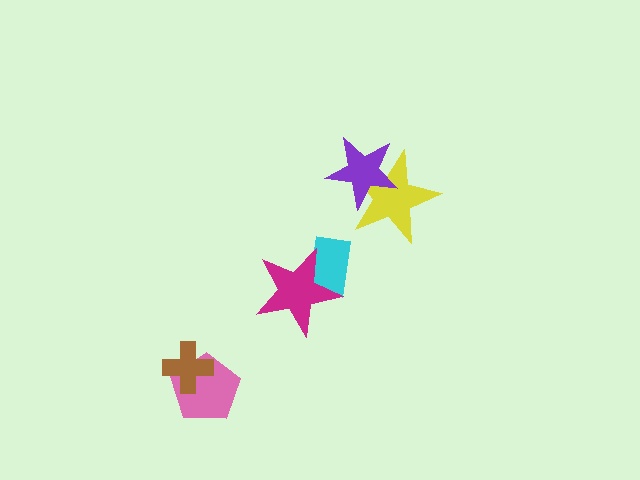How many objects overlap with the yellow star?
1 object overlaps with the yellow star.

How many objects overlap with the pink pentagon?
1 object overlaps with the pink pentagon.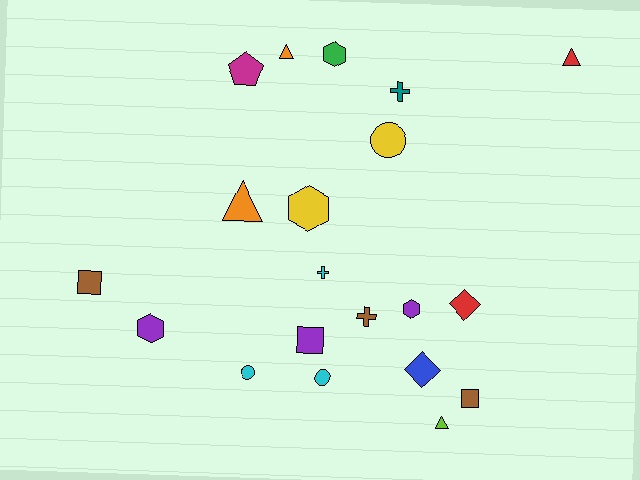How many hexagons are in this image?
There are 4 hexagons.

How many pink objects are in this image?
There are no pink objects.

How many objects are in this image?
There are 20 objects.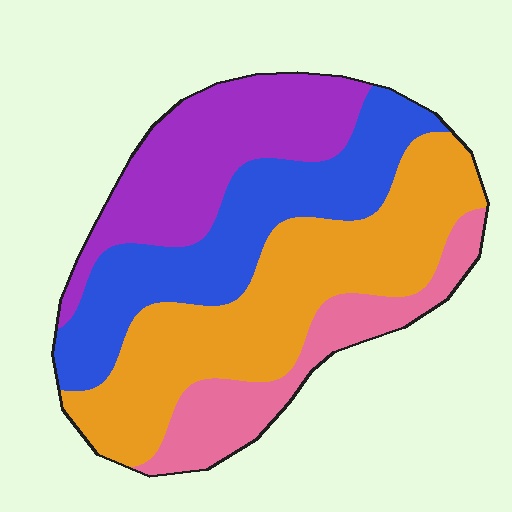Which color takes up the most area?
Orange, at roughly 35%.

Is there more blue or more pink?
Blue.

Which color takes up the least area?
Pink, at roughly 15%.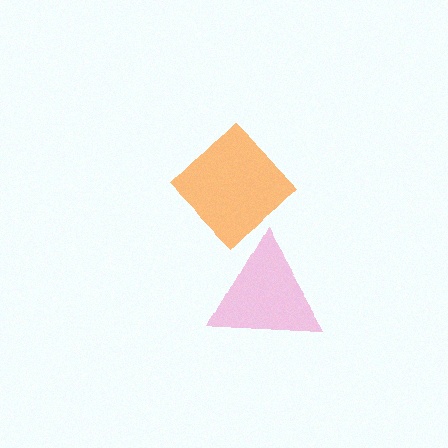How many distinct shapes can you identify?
There are 2 distinct shapes: a pink triangle, an orange diamond.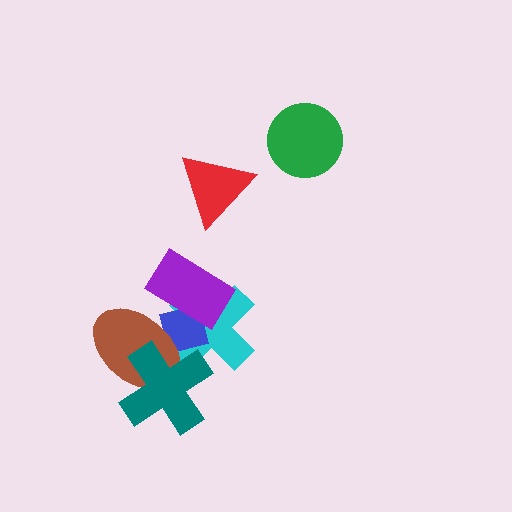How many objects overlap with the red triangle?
0 objects overlap with the red triangle.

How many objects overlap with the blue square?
4 objects overlap with the blue square.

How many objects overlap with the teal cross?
3 objects overlap with the teal cross.